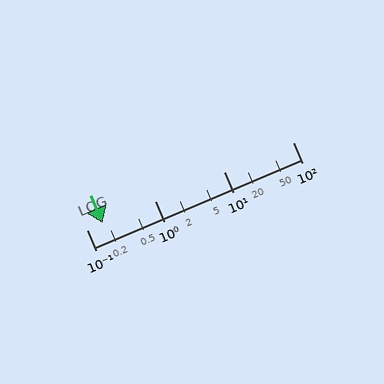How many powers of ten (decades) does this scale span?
The scale spans 3 decades, from 0.1 to 100.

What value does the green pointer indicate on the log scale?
The pointer indicates approximately 0.17.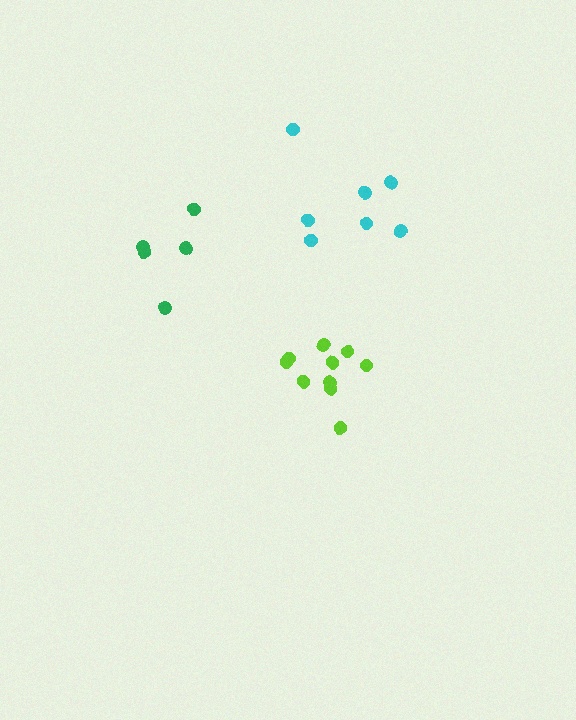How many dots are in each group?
Group 1: 5 dots, Group 2: 7 dots, Group 3: 10 dots (22 total).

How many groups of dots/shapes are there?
There are 3 groups.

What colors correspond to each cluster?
The clusters are colored: green, cyan, lime.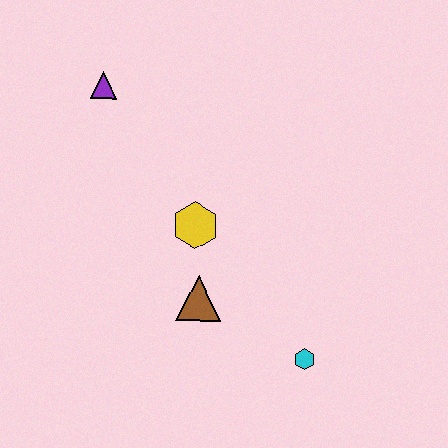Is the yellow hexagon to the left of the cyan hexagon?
Yes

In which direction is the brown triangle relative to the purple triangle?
The brown triangle is below the purple triangle.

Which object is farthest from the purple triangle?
The cyan hexagon is farthest from the purple triangle.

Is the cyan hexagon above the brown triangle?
No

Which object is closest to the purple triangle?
The yellow hexagon is closest to the purple triangle.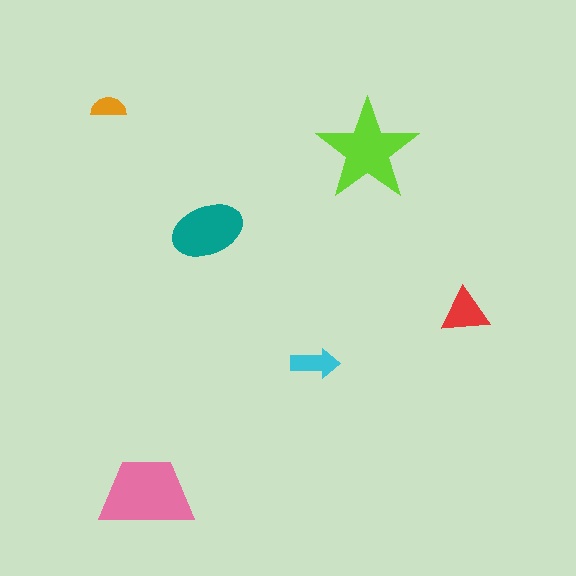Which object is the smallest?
The orange semicircle.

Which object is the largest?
The pink trapezoid.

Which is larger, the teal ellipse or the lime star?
The lime star.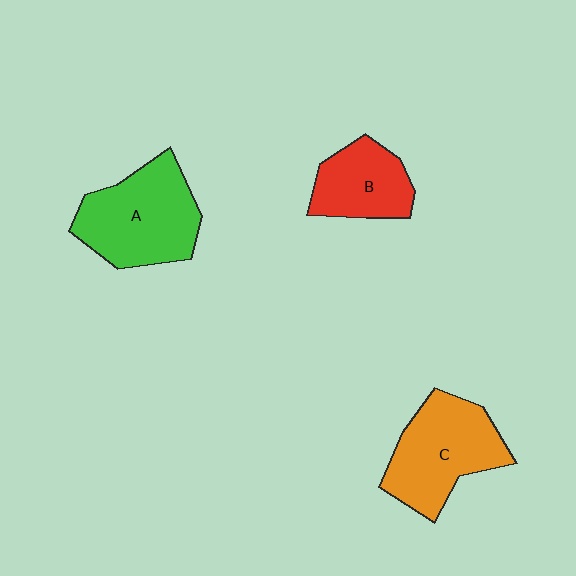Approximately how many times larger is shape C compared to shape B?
Approximately 1.5 times.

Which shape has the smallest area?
Shape B (red).